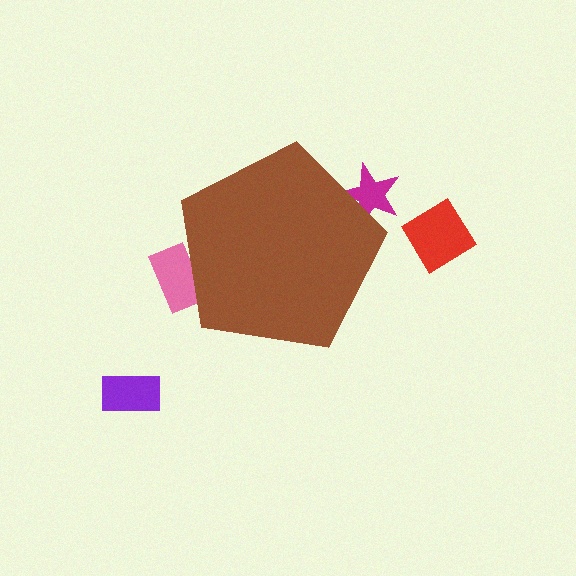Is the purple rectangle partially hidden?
No, the purple rectangle is fully visible.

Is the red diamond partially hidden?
No, the red diamond is fully visible.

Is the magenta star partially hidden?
Yes, the magenta star is partially hidden behind the brown pentagon.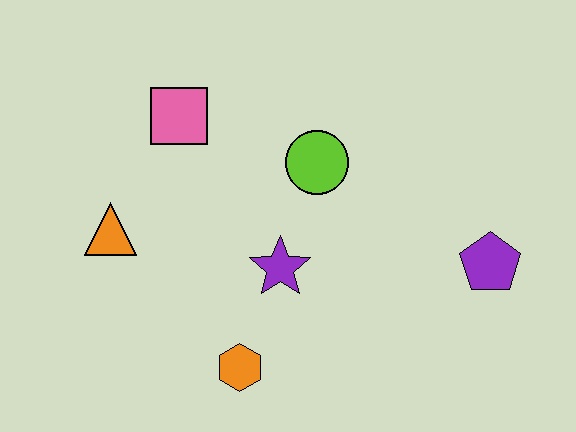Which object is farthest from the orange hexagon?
The purple pentagon is farthest from the orange hexagon.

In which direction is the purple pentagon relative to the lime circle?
The purple pentagon is to the right of the lime circle.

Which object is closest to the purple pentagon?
The lime circle is closest to the purple pentagon.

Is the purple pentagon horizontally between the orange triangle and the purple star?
No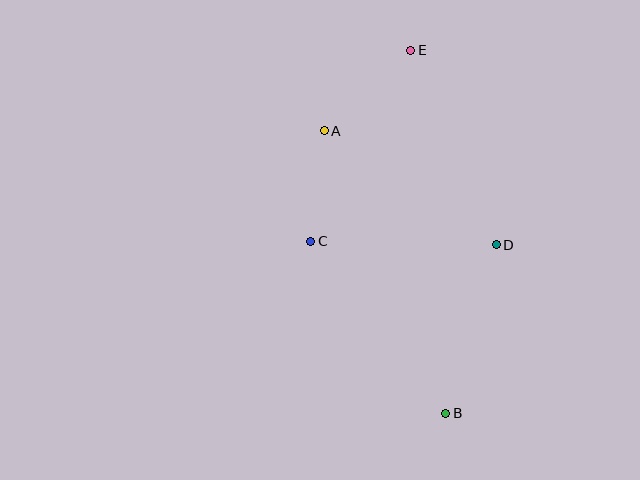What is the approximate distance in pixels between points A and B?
The distance between A and B is approximately 307 pixels.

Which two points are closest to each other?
Points A and C are closest to each other.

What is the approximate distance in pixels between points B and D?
The distance between B and D is approximately 176 pixels.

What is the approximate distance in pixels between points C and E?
The distance between C and E is approximately 215 pixels.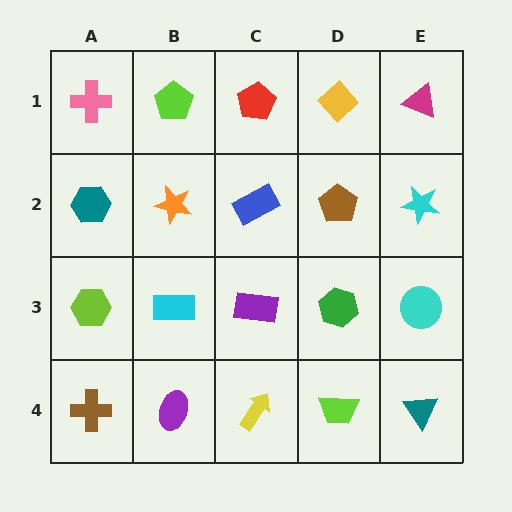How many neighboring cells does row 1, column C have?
3.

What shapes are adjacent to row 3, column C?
A blue rectangle (row 2, column C), a yellow arrow (row 4, column C), a cyan rectangle (row 3, column B), a green hexagon (row 3, column D).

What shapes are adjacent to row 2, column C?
A red pentagon (row 1, column C), a purple rectangle (row 3, column C), an orange star (row 2, column B), a brown pentagon (row 2, column D).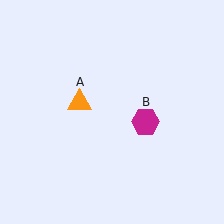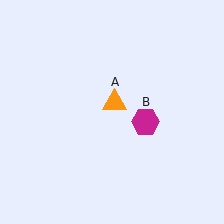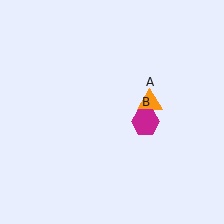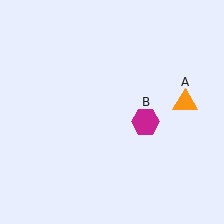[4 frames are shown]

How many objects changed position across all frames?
1 object changed position: orange triangle (object A).